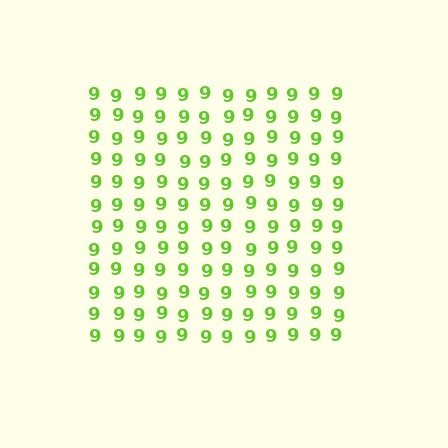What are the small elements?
The small elements are digit 9's.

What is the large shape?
The large shape is a square.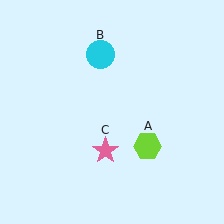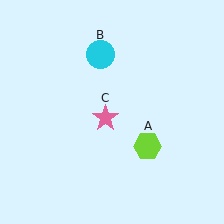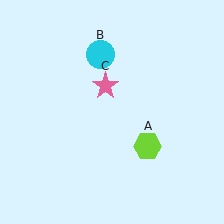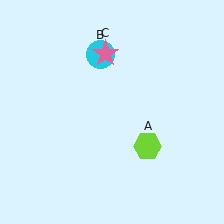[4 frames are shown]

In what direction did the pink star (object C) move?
The pink star (object C) moved up.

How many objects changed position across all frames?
1 object changed position: pink star (object C).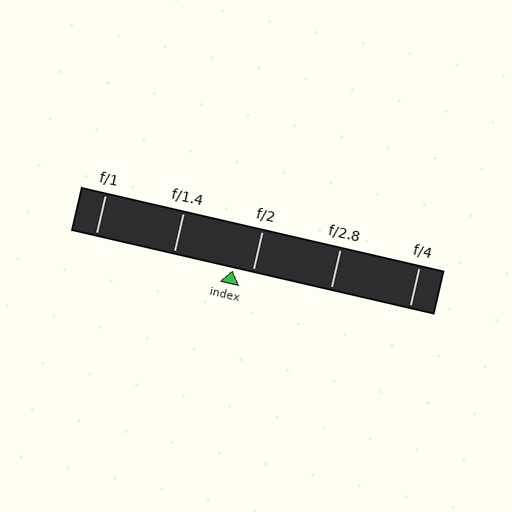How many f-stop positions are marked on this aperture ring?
There are 5 f-stop positions marked.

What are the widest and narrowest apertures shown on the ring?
The widest aperture shown is f/1 and the narrowest is f/4.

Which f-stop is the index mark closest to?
The index mark is closest to f/2.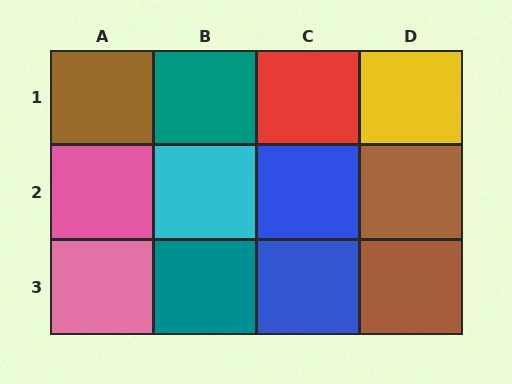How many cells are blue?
2 cells are blue.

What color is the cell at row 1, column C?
Red.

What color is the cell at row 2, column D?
Brown.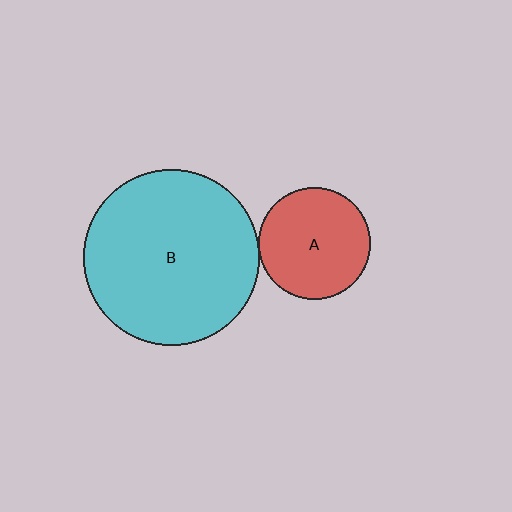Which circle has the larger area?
Circle B (cyan).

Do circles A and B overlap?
Yes.